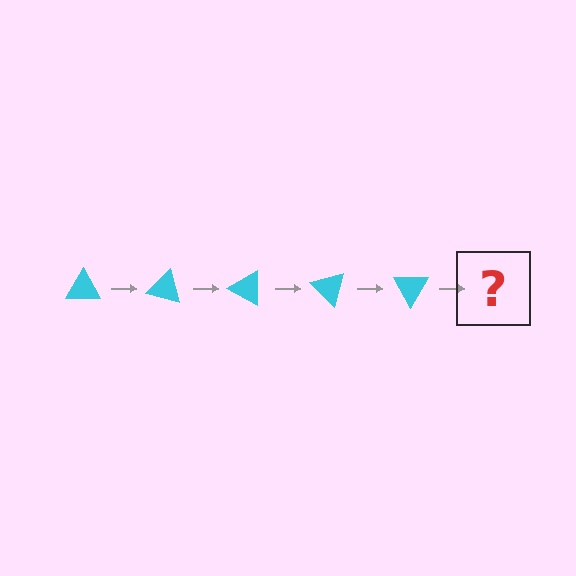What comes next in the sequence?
The next element should be a cyan triangle rotated 75 degrees.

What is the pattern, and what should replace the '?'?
The pattern is that the triangle rotates 15 degrees each step. The '?' should be a cyan triangle rotated 75 degrees.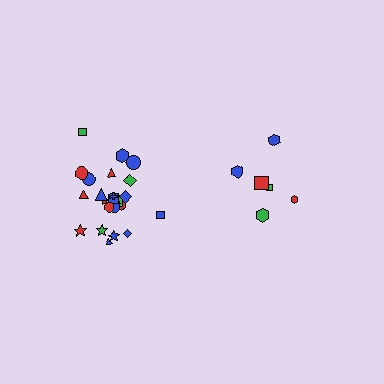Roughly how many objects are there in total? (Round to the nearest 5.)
Roughly 30 objects in total.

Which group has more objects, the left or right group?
The left group.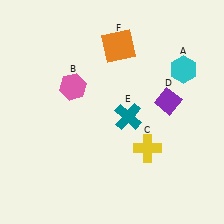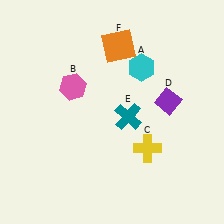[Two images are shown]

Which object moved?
The cyan hexagon (A) moved left.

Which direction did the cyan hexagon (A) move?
The cyan hexagon (A) moved left.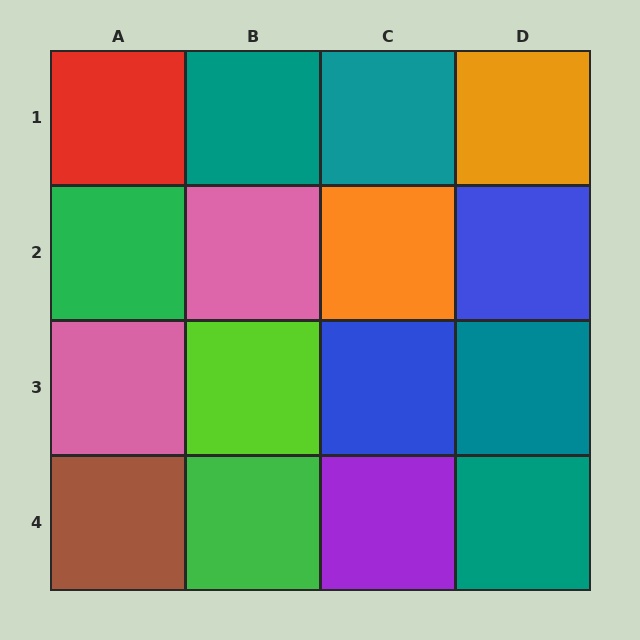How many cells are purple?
1 cell is purple.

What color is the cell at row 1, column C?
Teal.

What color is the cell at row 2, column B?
Pink.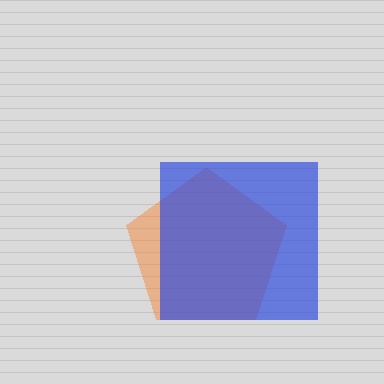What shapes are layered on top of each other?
The layered shapes are: an orange pentagon, a blue square.